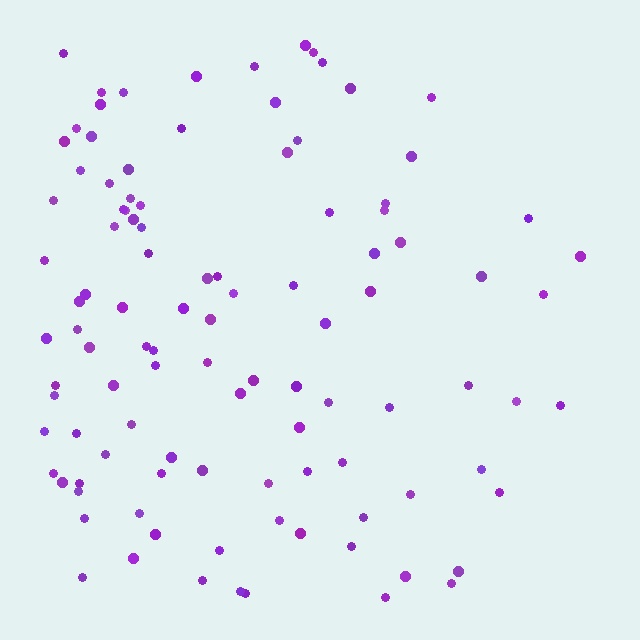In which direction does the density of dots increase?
From right to left, with the left side densest.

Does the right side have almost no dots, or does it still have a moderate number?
Still a moderate number, just noticeably fewer than the left.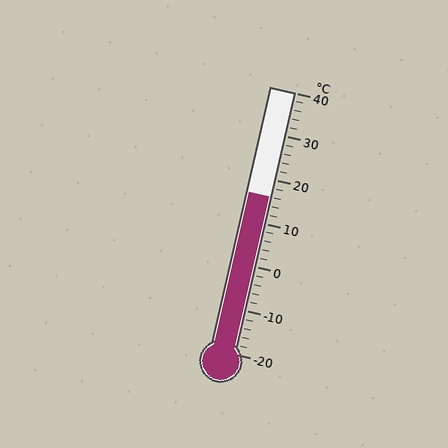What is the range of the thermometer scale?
The thermometer scale ranges from -20°C to 40°C.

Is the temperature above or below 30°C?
The temperature is below 30°C.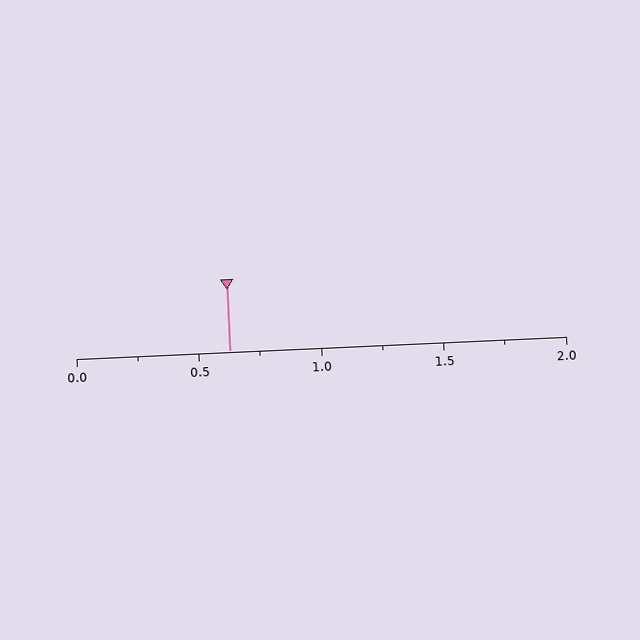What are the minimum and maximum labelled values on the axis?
The axis runs from 0.0 to 2.0.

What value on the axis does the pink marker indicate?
The marker indicates approximately 0.62.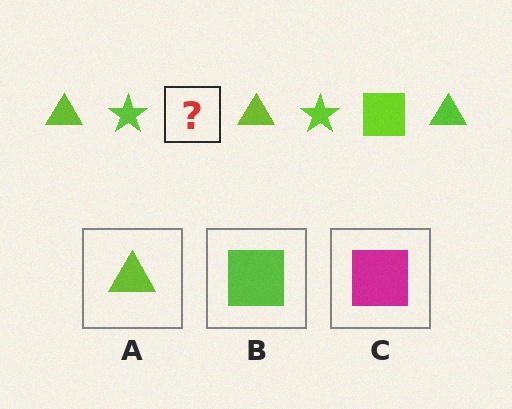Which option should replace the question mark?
Option B.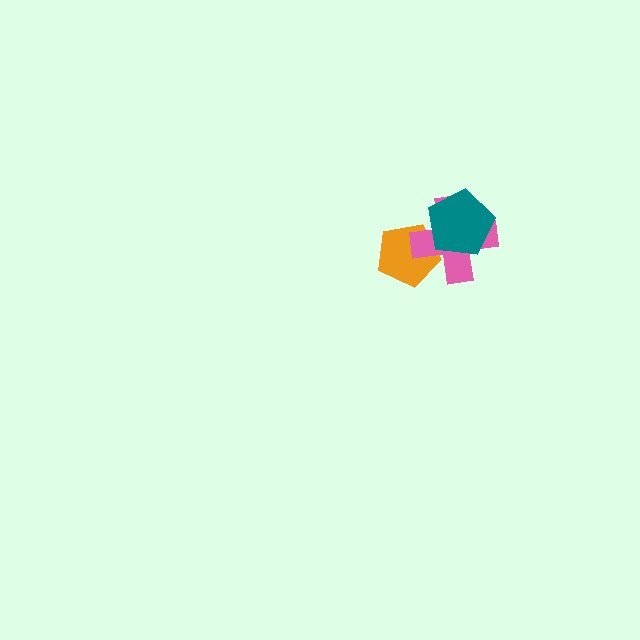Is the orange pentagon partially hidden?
Yes, it is partially covered by another shape.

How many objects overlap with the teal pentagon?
2 objects overlap with the teal pentagon.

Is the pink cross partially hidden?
Yes, it is partially covered by another shape.